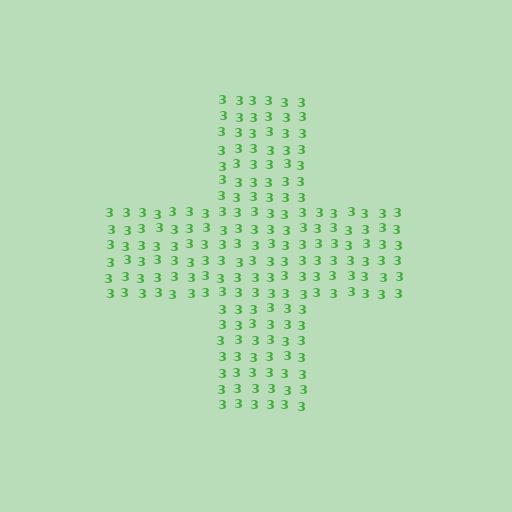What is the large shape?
The large shape is a cross.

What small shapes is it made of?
It is made of small digit 3's.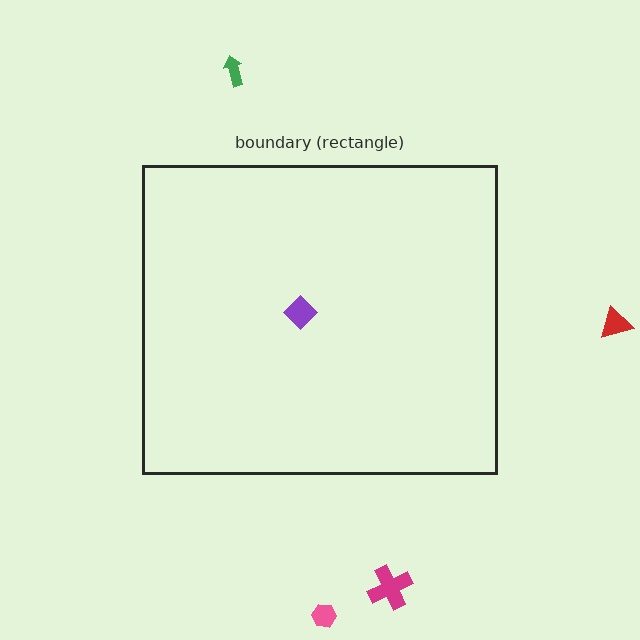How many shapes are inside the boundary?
1 inside, 4 outside.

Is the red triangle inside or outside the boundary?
Outside.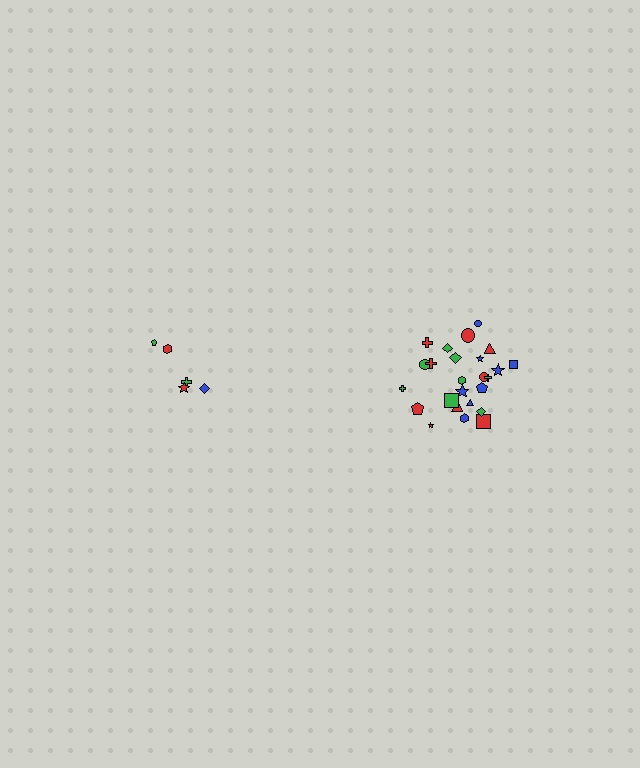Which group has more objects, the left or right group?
The right group.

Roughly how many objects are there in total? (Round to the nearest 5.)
Roughly 30 objects in total.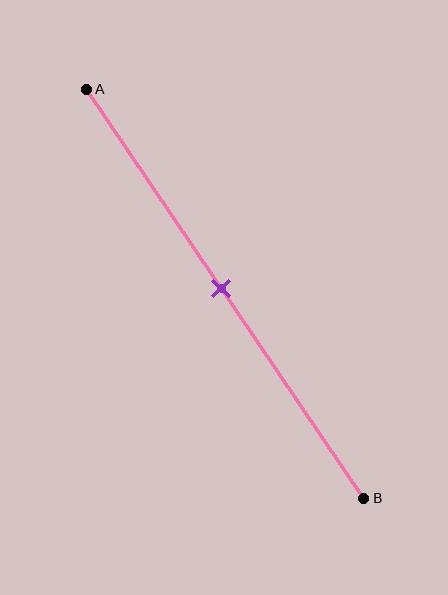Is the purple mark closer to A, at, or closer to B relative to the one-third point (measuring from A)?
The purple mark is closer to point B than the one-third point of segment AB.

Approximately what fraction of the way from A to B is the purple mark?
The purple mark is approximately 50% of the way from A to B.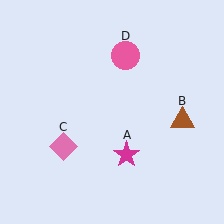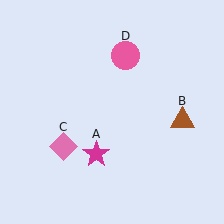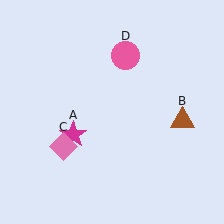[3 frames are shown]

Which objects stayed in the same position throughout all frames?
Brown triangle (object B) and pink diamond (object C) and pink circle (object D) remained stationary.